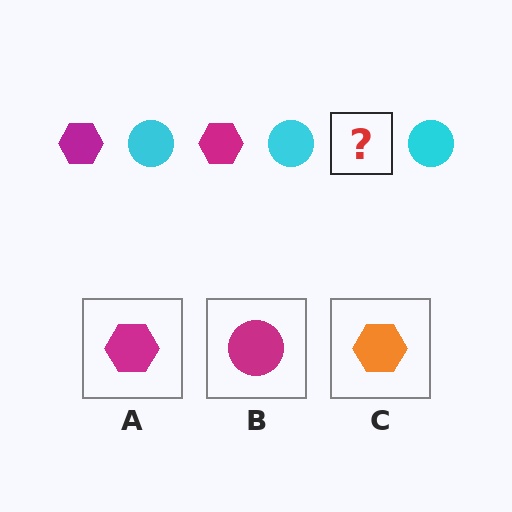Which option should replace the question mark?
Option A.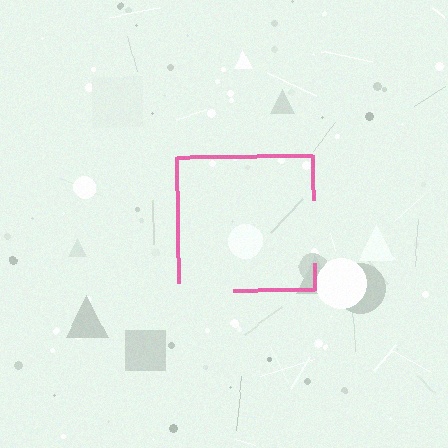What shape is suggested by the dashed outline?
The dashed outline suggests a square.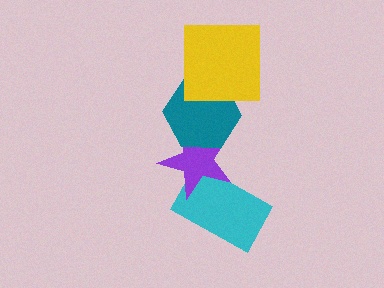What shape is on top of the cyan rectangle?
The purple star is on top of the cyan rectangle.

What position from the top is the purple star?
The purple star is 3rd from the top.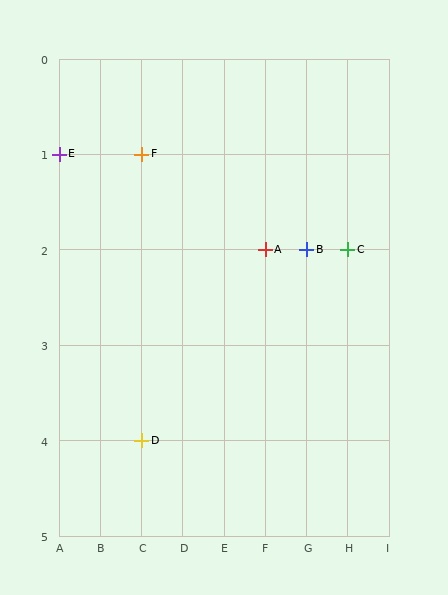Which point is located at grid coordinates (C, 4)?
Point D is at (C, 4).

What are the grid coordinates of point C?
Point C is at grid coordinates (H, 2).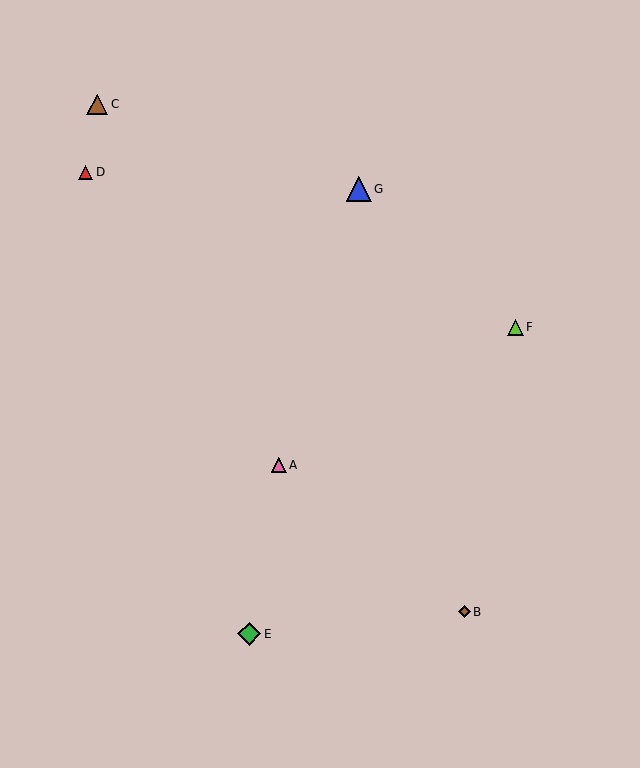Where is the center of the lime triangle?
The center of the lime triangle is at (515, 327).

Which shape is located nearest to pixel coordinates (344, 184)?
The blue triangle (labeled G) at (359, 189) is nearest to that location.